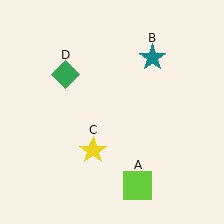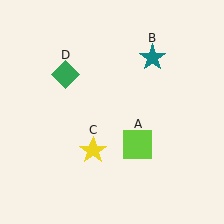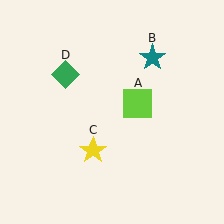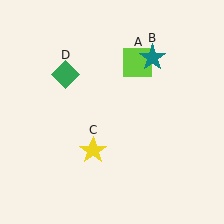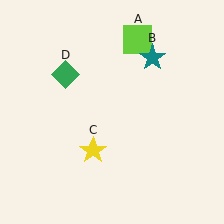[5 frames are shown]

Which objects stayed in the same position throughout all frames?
Teal star (object B) and yellow star (object C) and green diamond (object D) remained stationary.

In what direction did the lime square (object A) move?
The lime square (object A) moved up.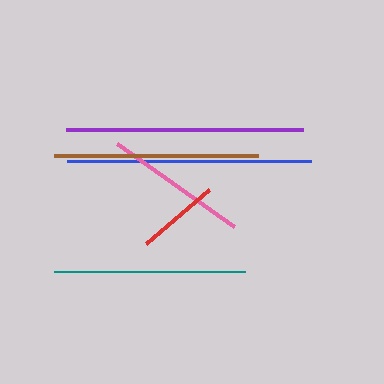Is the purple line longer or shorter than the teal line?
The purple line is longer than the teal line.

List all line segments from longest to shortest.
From longest to shortest: blue, purple, brown, teal, pink, red.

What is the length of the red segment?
The red segment is approximately 83 pixels long.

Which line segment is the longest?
The blue line is the longest at approximately 243 pixels.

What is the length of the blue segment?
The blue segment is approximately 243 pixels long.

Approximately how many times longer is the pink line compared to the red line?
The pink line is approximately 1.7 times the length of the red line.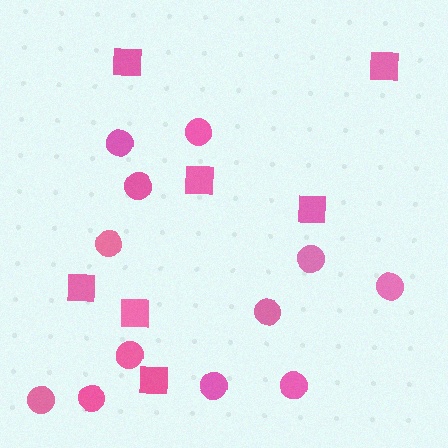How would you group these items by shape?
There are 2 groups: one group of squares (7) and one group of circles (12).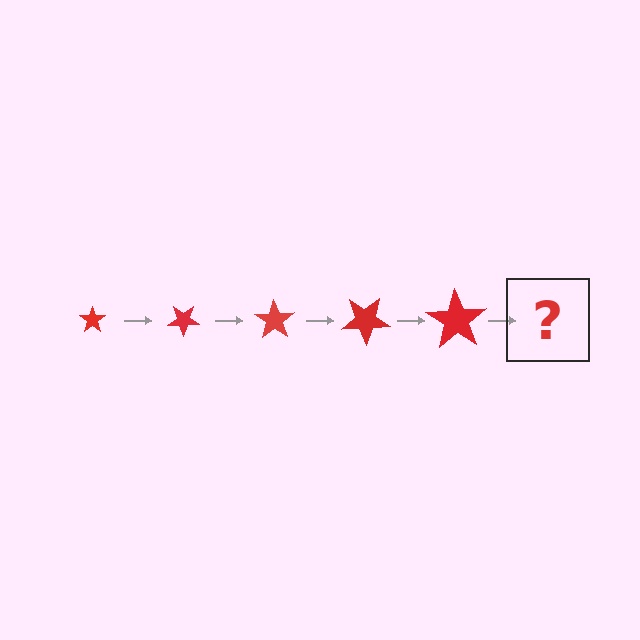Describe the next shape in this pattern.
It should be a star, larger than the previous one and rotated 175 degrees from the start.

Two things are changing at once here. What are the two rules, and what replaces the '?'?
The two rules are that the star grows larger each step and it rotates 35 degrees each step. The '?' should be a star, larger than the previous one and rotated 175 degrees from the start.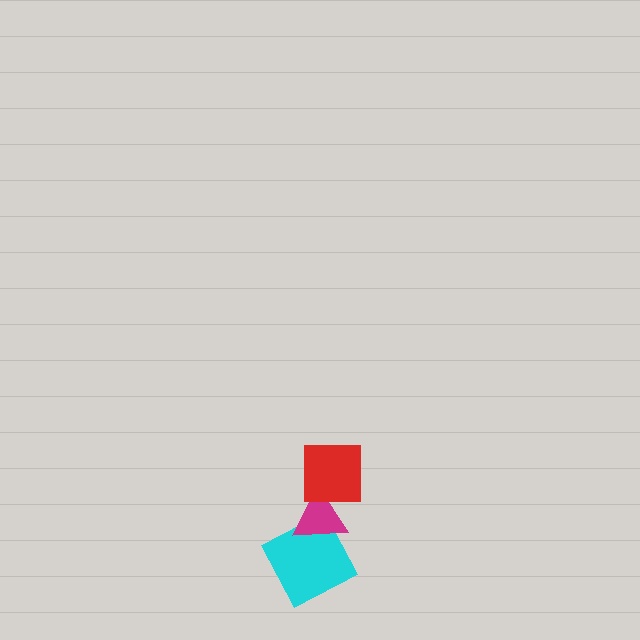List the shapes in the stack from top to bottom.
From top to bottom: the red square, the magenta triangle, the cyan square.